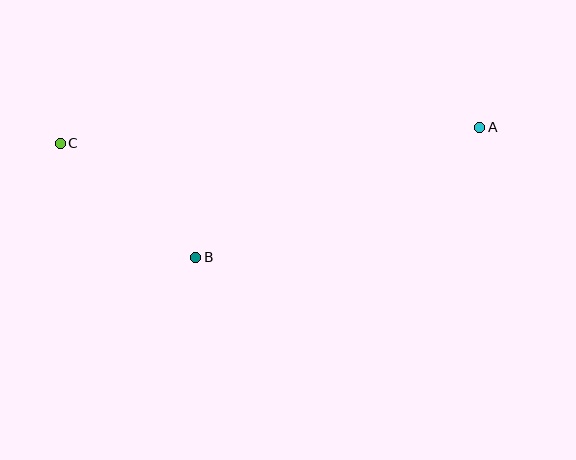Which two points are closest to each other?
Points B and C are closest to each other.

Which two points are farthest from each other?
Points A and C are farthest from each other.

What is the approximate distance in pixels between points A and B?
The distance between A and B is approximately 313 pixels.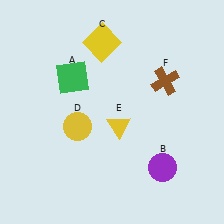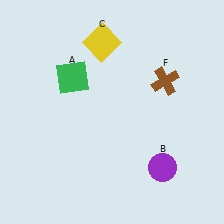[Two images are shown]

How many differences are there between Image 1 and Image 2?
There are 2 differences between the two images.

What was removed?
The yellow circle (D), the yellow triangle (E) were removed in Image 2.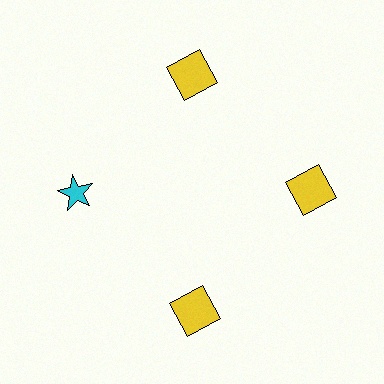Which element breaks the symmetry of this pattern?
The cyan star at roughly the 9 o'clock position breaks the symmetry. All other shapes are yellow squares.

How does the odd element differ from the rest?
It differs in both color (cyan instead of yellow) and shape (star instead of square).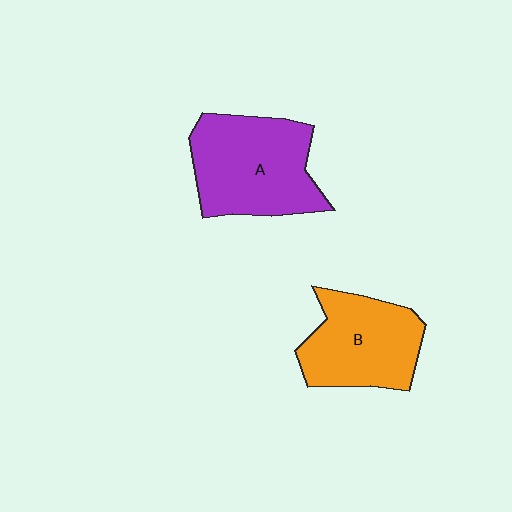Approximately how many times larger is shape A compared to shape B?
Approximately 1.2 times.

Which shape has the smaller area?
Shape B (orange).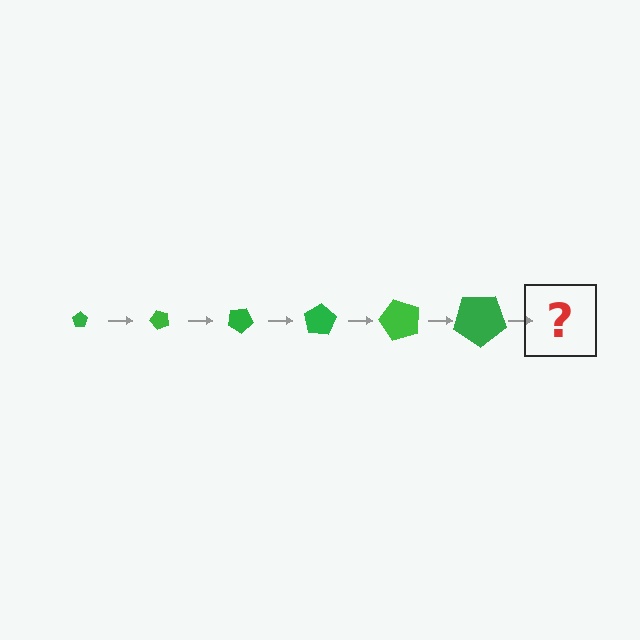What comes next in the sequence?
The next element should be a pentagon, larger than the previous one and rotated 300 degrees from the start.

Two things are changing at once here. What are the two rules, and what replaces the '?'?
The two rules are that the pentagon grows larger each step and it rotates 50 degrees each step. The '?' should be a pentagon, larger than the previous one and rotated 300 degrees from the start.